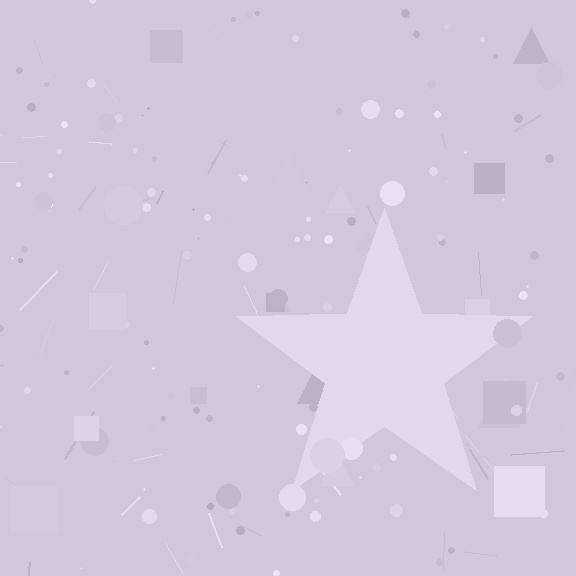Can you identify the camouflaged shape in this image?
The camouflaged shape is a star.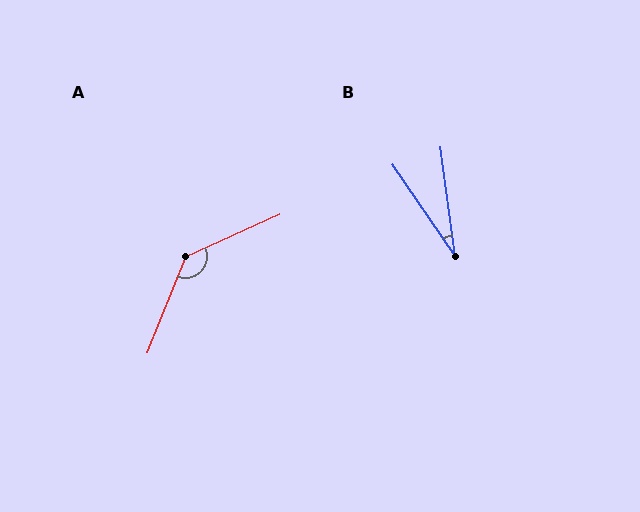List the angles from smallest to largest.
B (26°), A (136°).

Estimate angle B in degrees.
Approximately 26 degrees.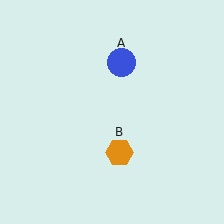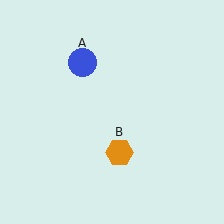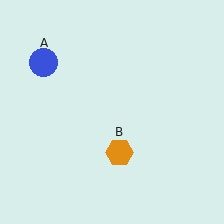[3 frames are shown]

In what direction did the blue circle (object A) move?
The blue circle (object A) moved left.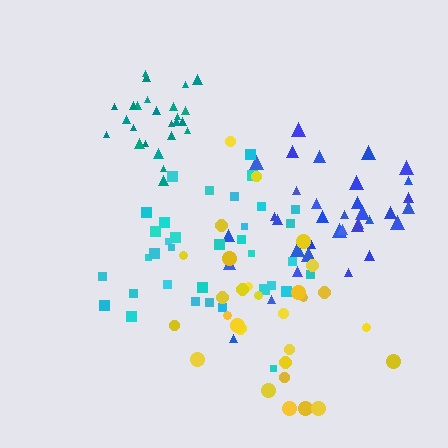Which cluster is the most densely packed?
Teal.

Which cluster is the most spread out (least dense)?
Yellow.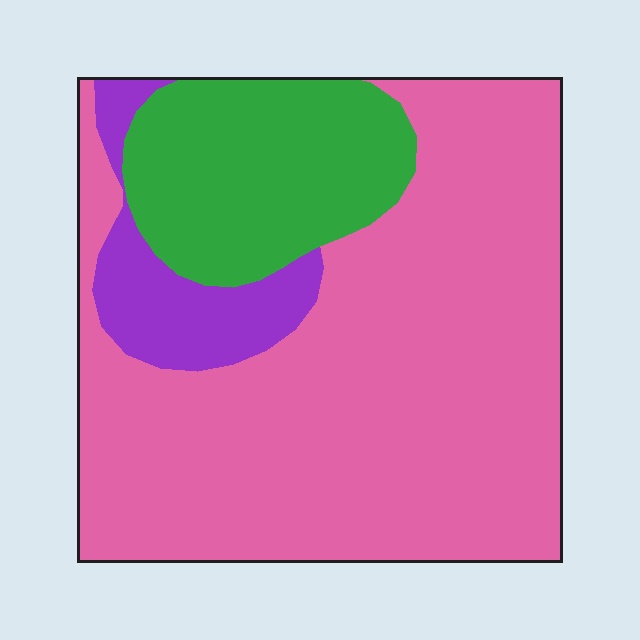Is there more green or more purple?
Green.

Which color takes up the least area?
Purple, at roughly 10%.